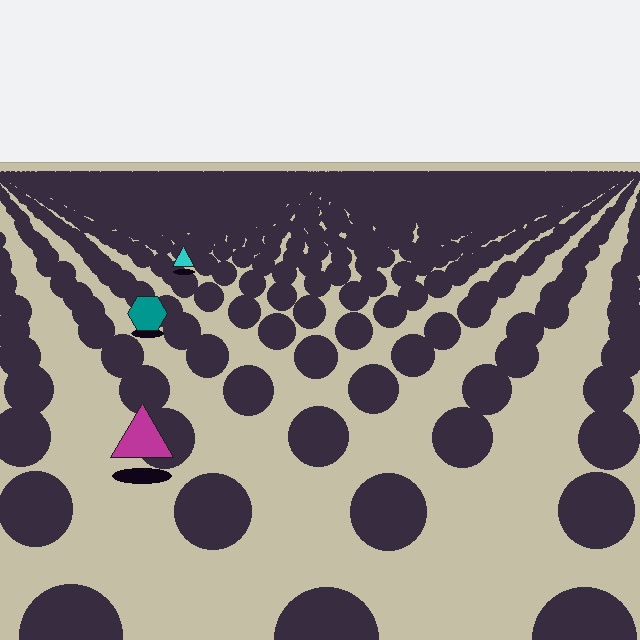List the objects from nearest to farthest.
From nearest to farthest: the magenta triangle, the teal hexagon, the cyan triangle.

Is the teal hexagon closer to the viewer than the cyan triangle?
Yes. The teal hexagon is closer — you can tell from the texture gradient: the ground texture is coarser near it.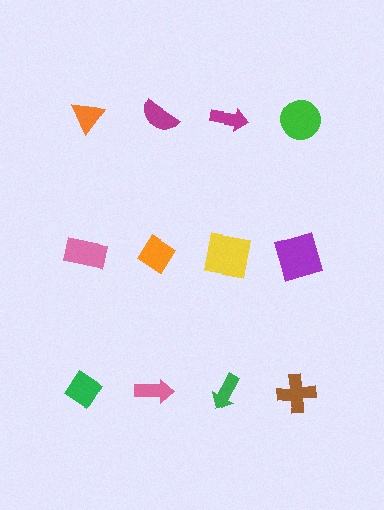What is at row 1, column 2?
A magenta semicircle.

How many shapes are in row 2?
4 shapes.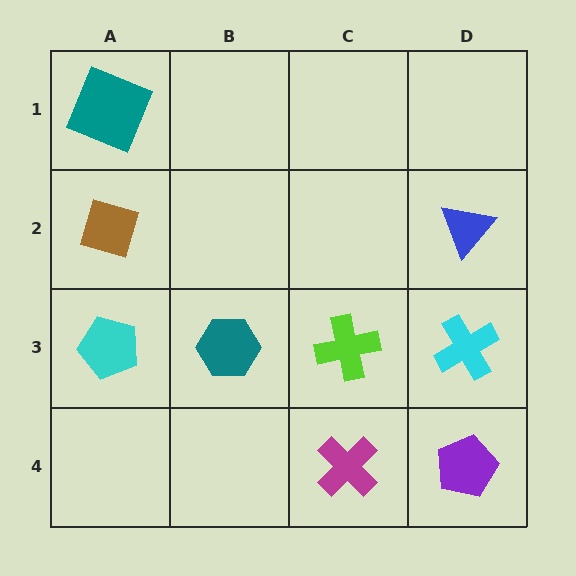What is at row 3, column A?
A cyan pentagon.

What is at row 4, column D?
A purple pentagon.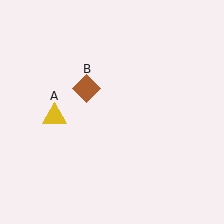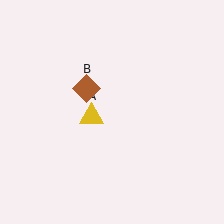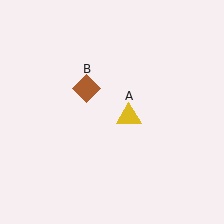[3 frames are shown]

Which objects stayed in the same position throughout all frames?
Brown diamond (object B) remained stationary.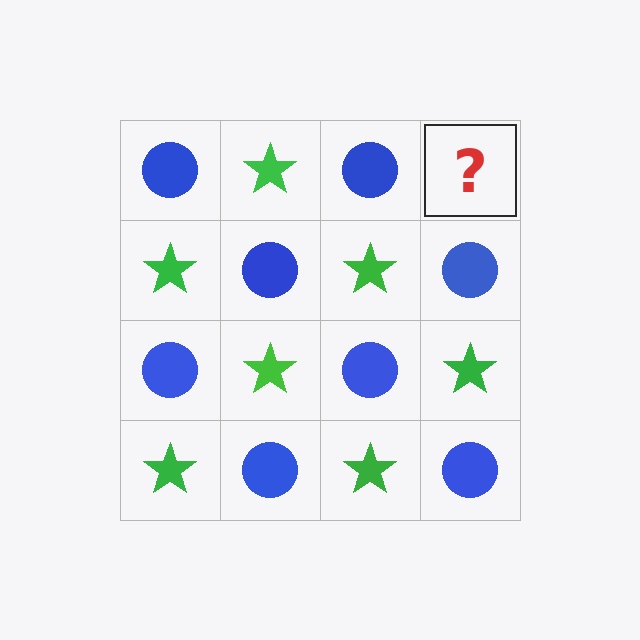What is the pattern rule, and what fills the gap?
The rule is that it alternates blue circle and green star in a checkerboard pattern. The gap should be filled with a green star.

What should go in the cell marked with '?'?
The missing cell should contain a green star.